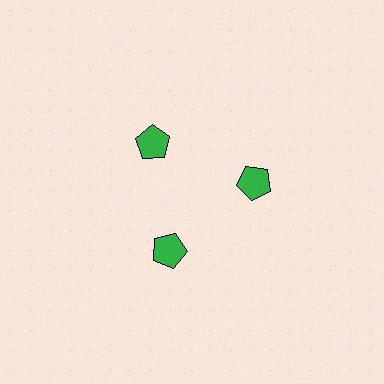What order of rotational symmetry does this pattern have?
This pattern has 3-fold rotational symmetry.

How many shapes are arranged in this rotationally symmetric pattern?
There are 3 shapes, arranged in 3 groups of 1.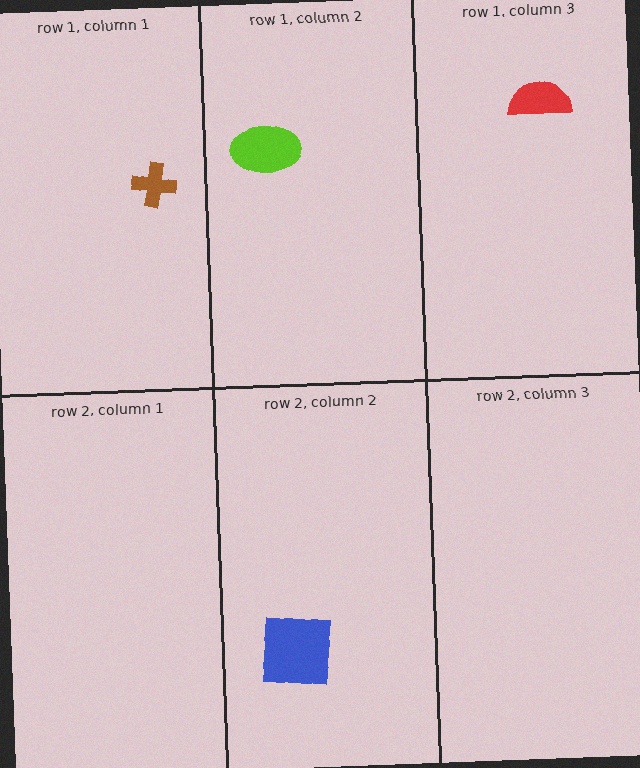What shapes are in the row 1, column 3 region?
The red semicircle.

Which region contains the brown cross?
The row 1, column 1 region.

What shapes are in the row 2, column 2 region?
The blue square.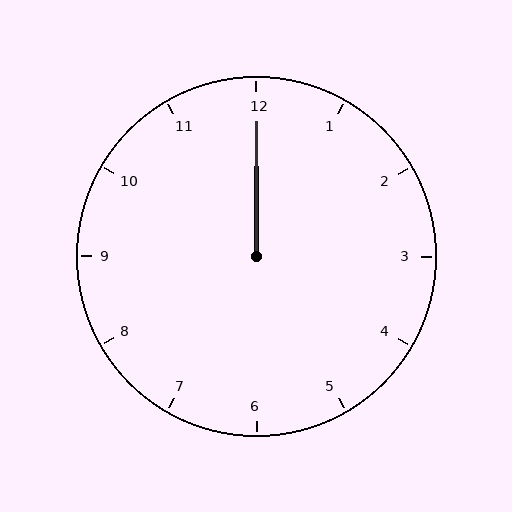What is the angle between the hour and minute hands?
Approximately 0 degrees.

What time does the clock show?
12:00.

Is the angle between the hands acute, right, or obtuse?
It is acute.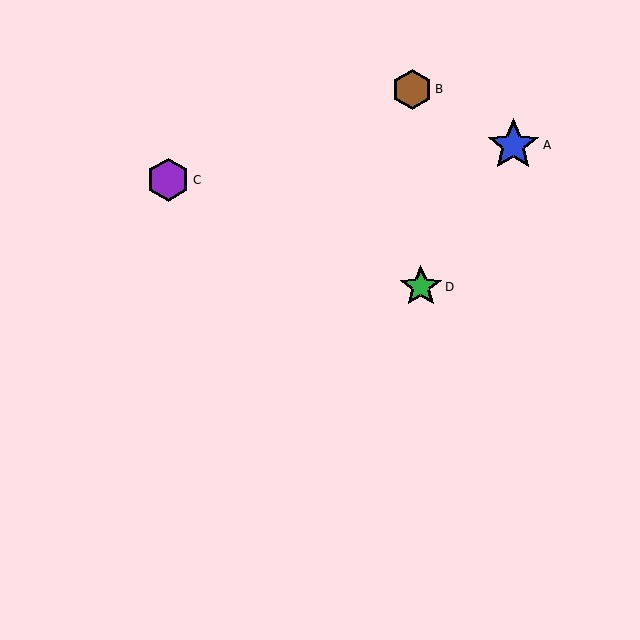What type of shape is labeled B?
Shape B is a brown hexagon.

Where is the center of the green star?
The center of the green star is at (421, 287).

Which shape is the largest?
The blue star (labeled A) is the largest.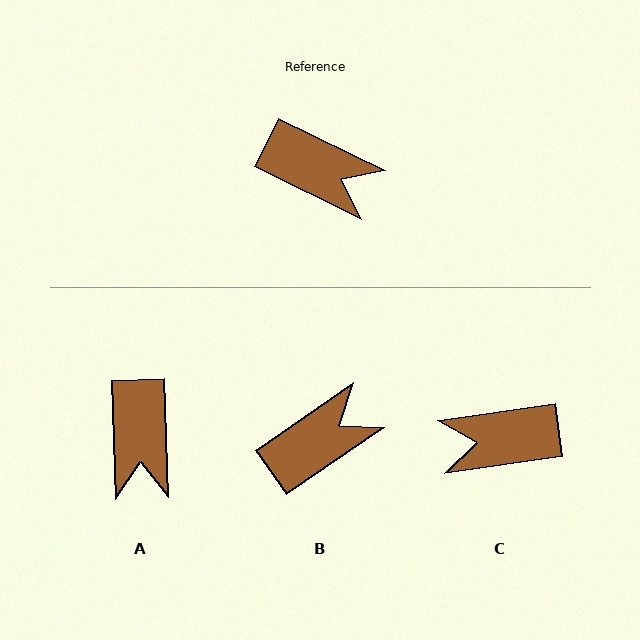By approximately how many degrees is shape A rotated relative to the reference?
Approximately 62 degrees clockwise.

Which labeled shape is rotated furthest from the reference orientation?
C, about 146 degrees away.